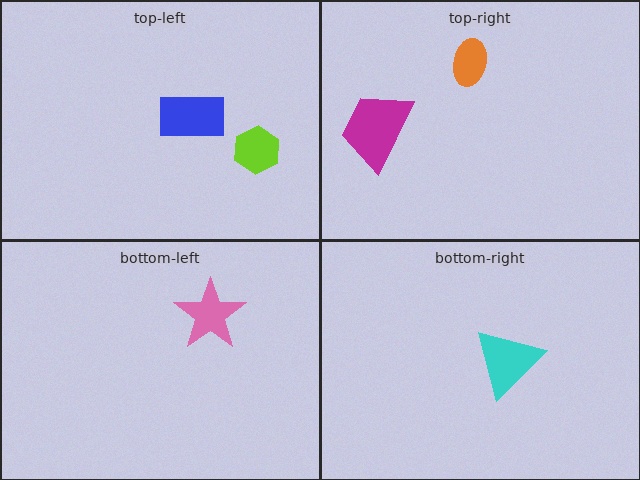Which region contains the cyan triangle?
The bottom-right region.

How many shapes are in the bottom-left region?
1.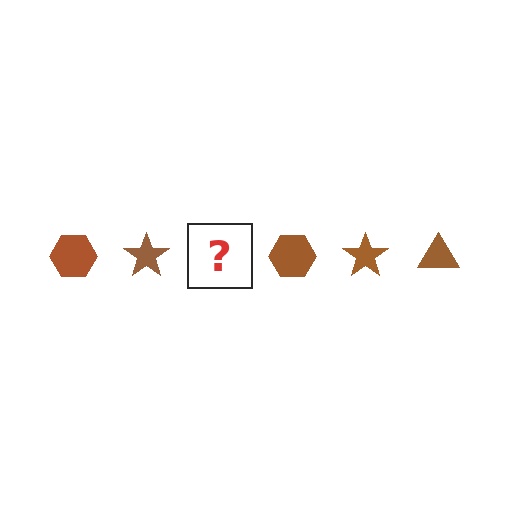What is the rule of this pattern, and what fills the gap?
The rule is that the pattern cycles through hexagon, star, triangle shapes in brown. The gap should be filled with a brown triangle.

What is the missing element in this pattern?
The missing element is a brown triangle.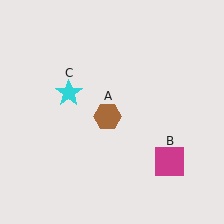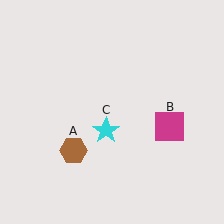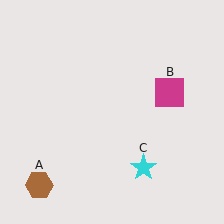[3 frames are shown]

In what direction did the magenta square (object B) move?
The magenta square (object B) moved up.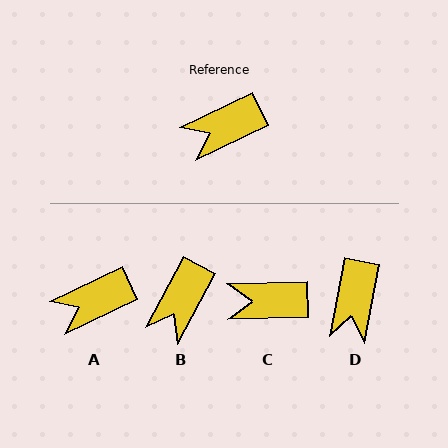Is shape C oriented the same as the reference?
No, it is off by about 24 degrees.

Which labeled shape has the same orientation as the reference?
A.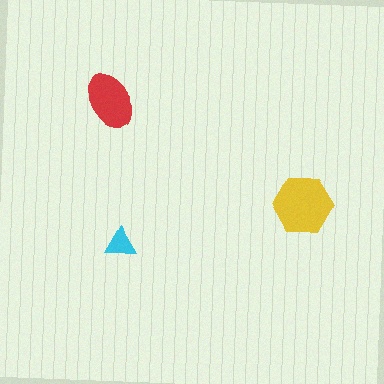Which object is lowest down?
The cyan triangle is bottommost.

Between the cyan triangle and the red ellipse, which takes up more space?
The red ellipse.